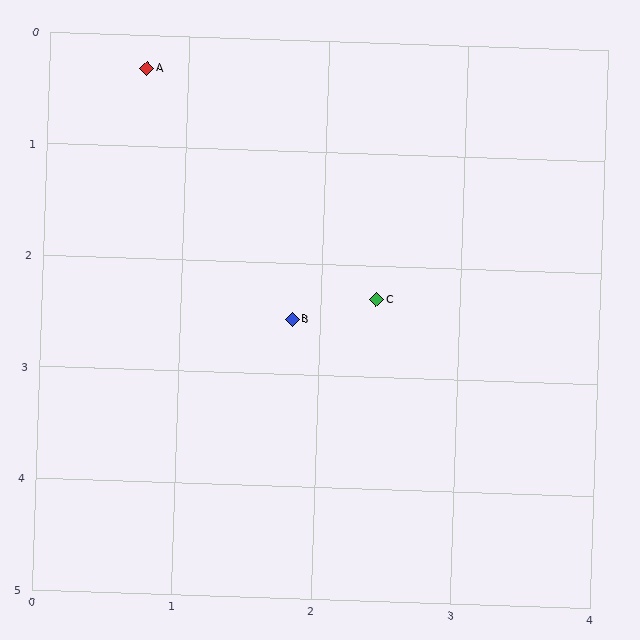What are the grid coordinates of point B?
Point B is at approximately (1.8, 2.5).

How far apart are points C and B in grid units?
Points C and B are about 0.6 grid units apart.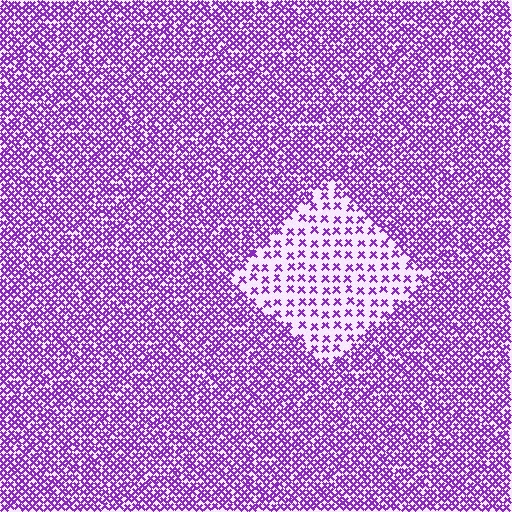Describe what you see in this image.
The image contains small purple elements arranged at two different densities. A diamond-shaped region is visible where the elements are less densely packed than the surrounding area.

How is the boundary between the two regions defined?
The boundary is defined by a change in element density (approximately 2.6x ratio). All elements are the same color, size, and shape.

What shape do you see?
I see a diamond.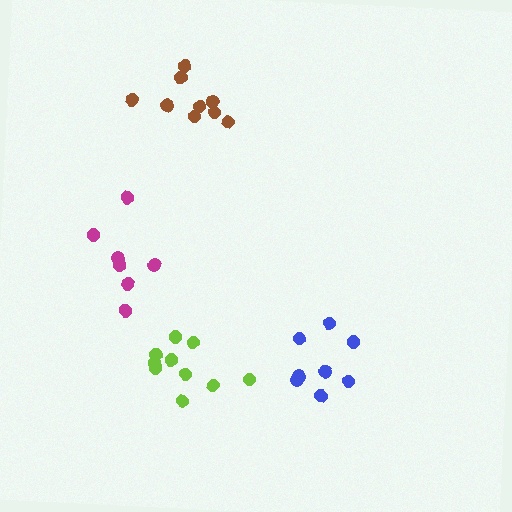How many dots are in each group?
Group 1: 10 dots, Group 2: 8 dots, Group 3: 9 dots, Group 4: 7 dots (34 total).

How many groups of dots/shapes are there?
There are 4 groups.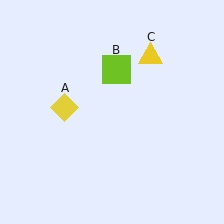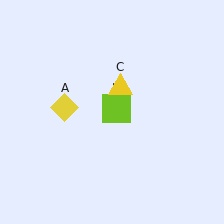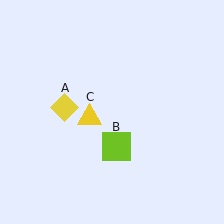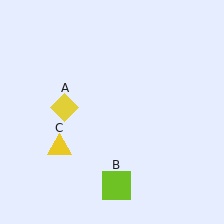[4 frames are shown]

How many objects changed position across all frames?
2 objects changed position: lime square (object B), yellow triangle (object C).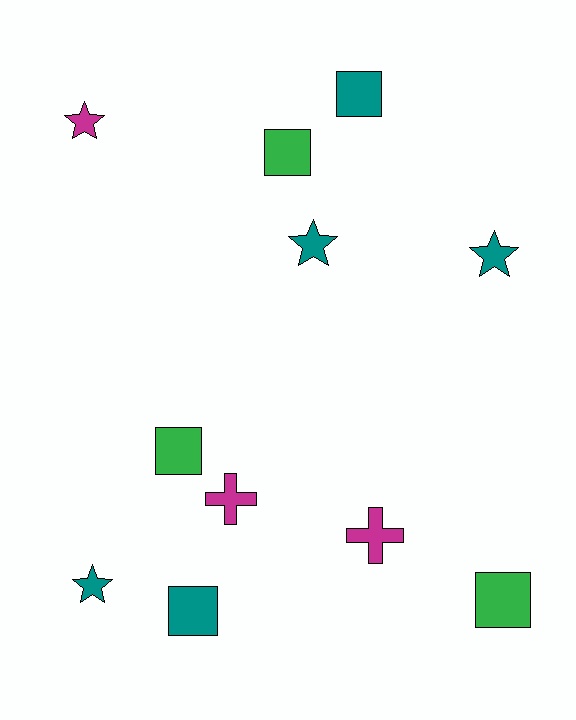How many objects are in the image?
There are 11 objects.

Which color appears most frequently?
Teal, with 5 objects.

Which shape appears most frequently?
Square, with 5 objects.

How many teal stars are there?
There are 3 teal stars.